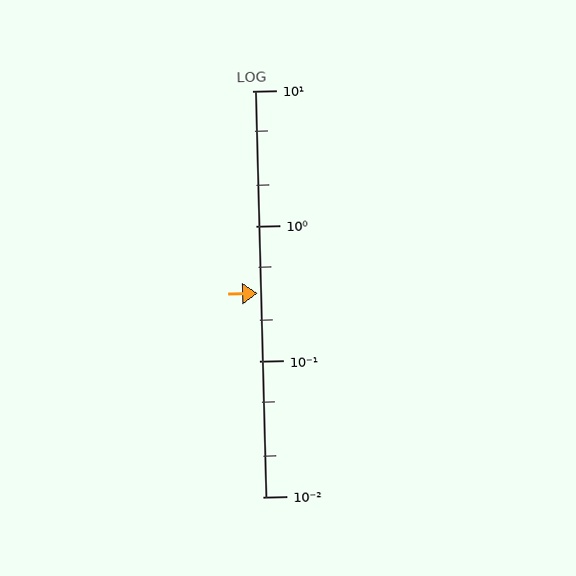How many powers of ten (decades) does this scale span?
The scale spans 3 decades, from 0.01 to 10.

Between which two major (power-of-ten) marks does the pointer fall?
The pointer is between 0.1 and 1.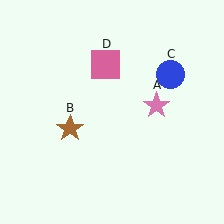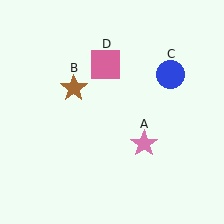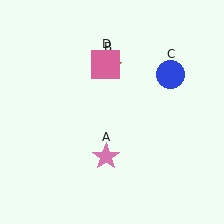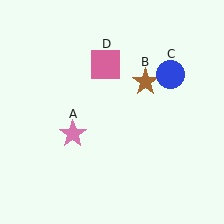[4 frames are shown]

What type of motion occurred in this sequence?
The pink star (object A), brown star (object B) rotated clockwise around the center of the scene.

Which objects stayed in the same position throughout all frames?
Blue circle (object C) and pink square (object D) remained stationary.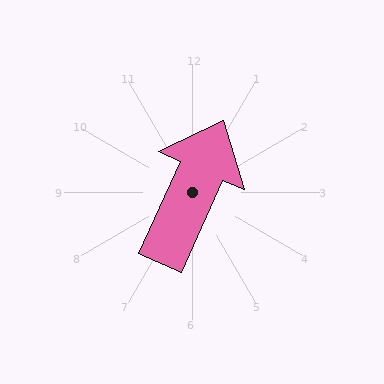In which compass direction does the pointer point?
Northeast.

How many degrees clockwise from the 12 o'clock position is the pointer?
Approximately 24 degrees.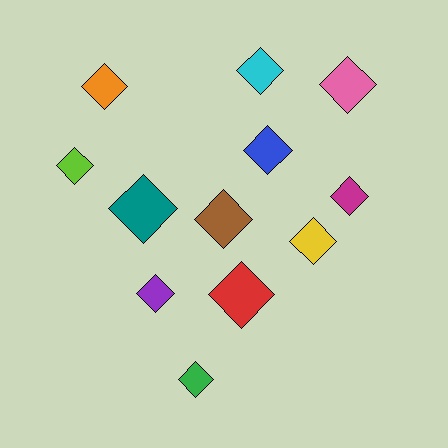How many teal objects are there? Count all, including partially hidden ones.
There is 1 teal object.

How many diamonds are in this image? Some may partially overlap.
There are 12 diamonds.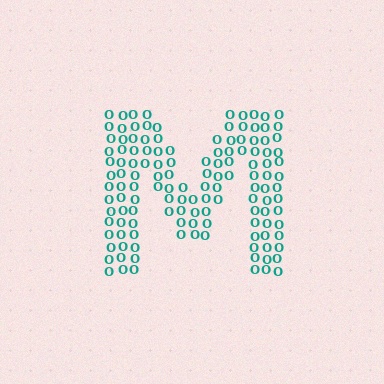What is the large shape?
The large shape is the letter M.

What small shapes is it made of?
It is made of small letter O's.